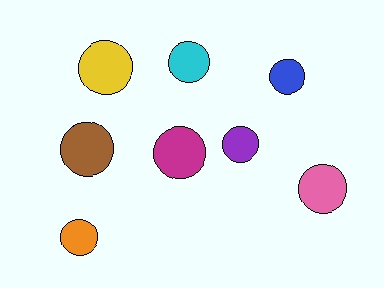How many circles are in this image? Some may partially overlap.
There are 8 circles.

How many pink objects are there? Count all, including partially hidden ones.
There is 1 pink object.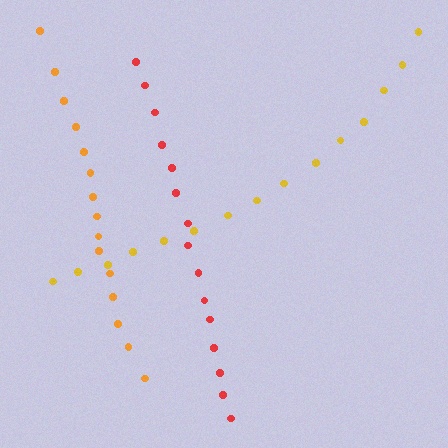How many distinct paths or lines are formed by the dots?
There are 3 distinct paths.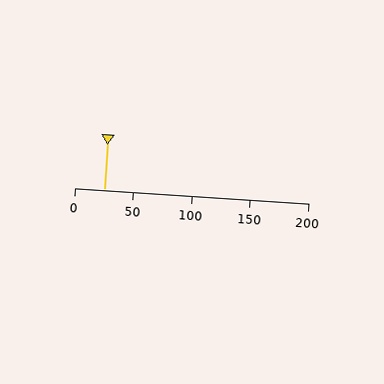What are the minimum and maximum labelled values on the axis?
The axis runs from 0 to 200.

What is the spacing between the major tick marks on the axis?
The major ticks are spaced 50 apart.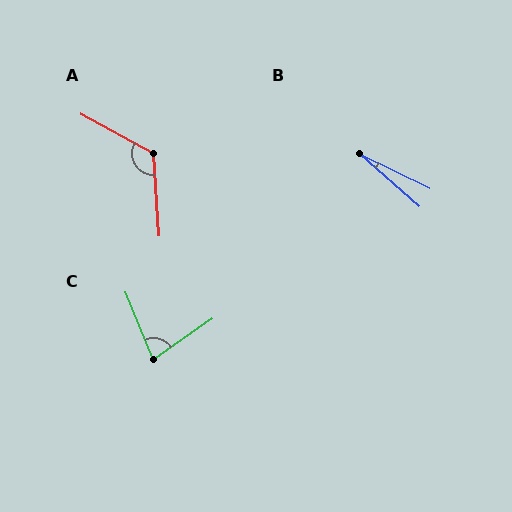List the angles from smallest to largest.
B (15°), C (77°), A (122°).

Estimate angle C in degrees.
Approximately 77 degrees.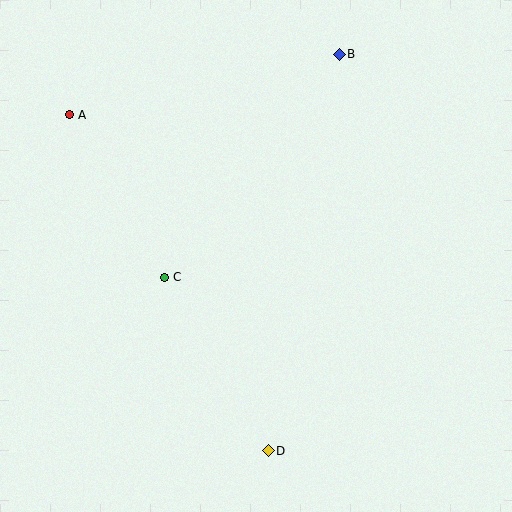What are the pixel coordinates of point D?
Point D is at (268, 451).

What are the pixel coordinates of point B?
Point B is at (339, 54).